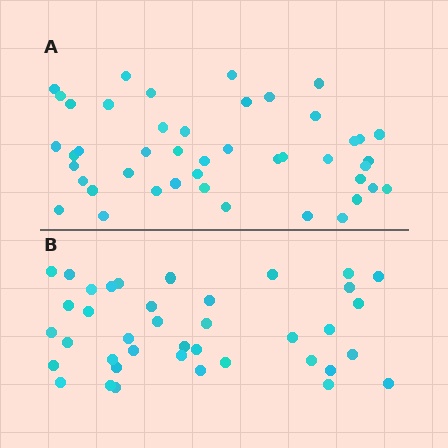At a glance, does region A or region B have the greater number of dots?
Region A (the top region) has more dots.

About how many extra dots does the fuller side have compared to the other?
Region A has about 6 more dots than region B.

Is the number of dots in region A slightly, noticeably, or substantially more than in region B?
Region A has only slightly more — the two regions are fairly close. The ratio is roughly 1.2 to 1.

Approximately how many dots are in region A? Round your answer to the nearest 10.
About 40 dots. (The exact count is 45, which rounds to 40.)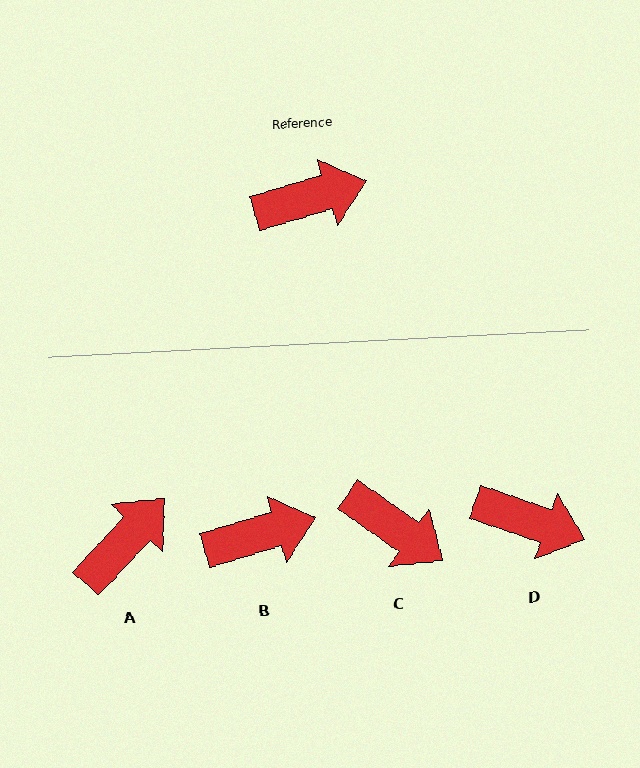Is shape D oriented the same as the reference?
No, it is off by about 36 degrees.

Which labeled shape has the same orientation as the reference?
B.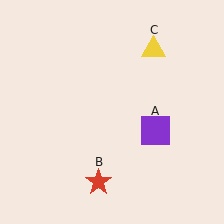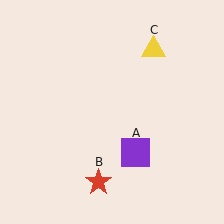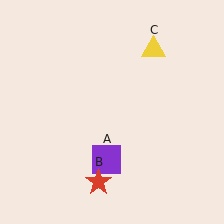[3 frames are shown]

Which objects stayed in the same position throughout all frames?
Red star (object B) and yellow triangle (object C) remained stationary.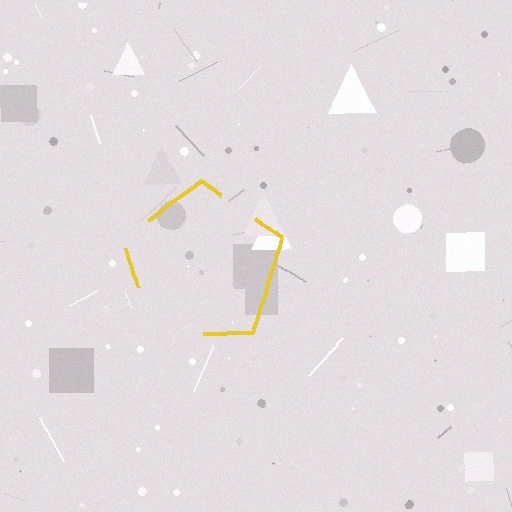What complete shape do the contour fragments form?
The contour fragments form a pentagon.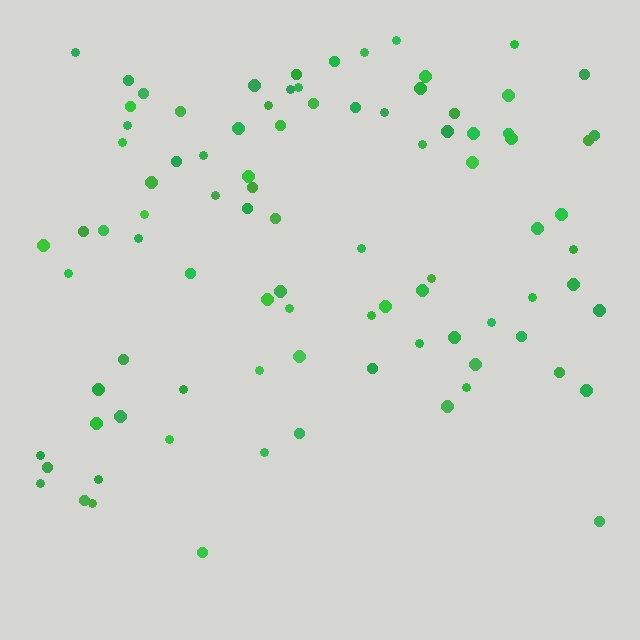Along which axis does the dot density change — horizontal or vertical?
Vertical.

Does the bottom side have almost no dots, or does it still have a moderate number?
Still a moderate number, just noticeably fewer than the top.